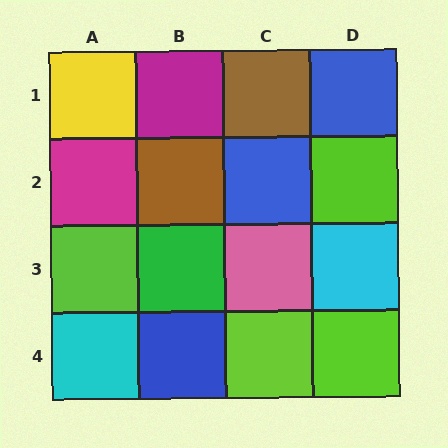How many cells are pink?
1 cell is pink.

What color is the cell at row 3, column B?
Green.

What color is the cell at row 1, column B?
Magenta.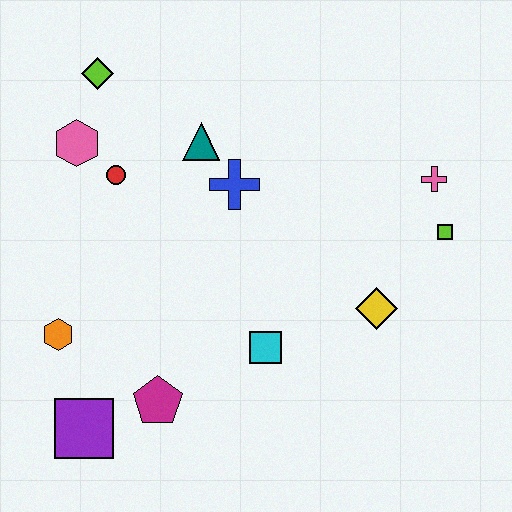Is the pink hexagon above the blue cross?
Yes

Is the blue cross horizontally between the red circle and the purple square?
No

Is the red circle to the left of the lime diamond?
No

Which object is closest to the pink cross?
The lime square is closest to the pink cross.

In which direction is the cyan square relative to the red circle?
The cyan square is below the red circle.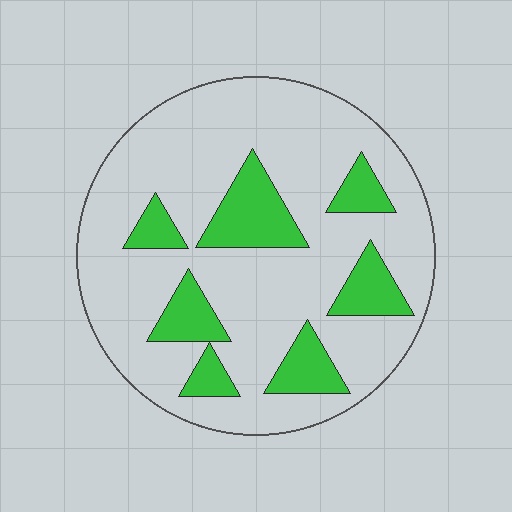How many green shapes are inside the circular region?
7.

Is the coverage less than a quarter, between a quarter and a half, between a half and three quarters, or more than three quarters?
Less than a quarter.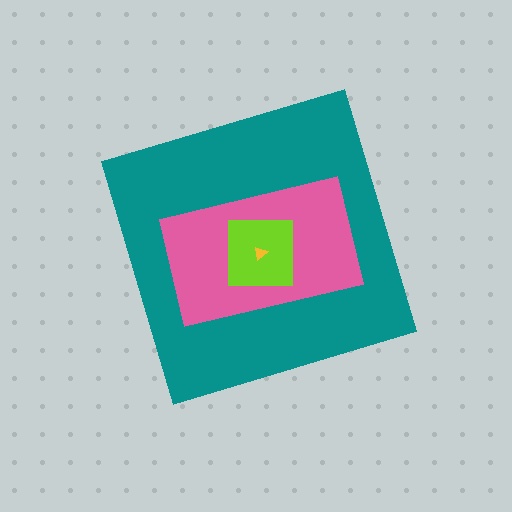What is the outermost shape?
The teal diamond.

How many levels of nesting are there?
4.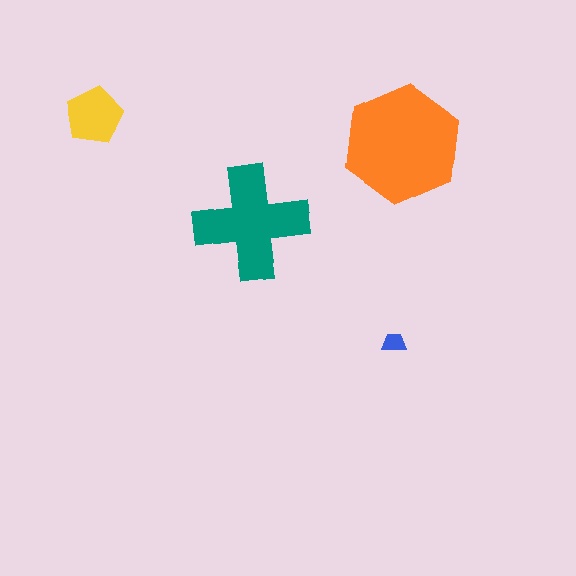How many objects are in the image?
There are 4 objects in the image.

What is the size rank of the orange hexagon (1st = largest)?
1st.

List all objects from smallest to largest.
The blue trapezoid, the yellow pentagon, the teal cross, the orange hexagon.